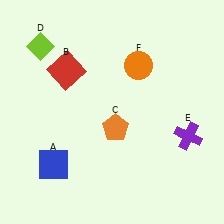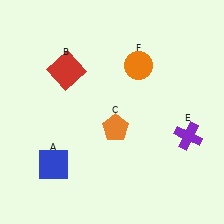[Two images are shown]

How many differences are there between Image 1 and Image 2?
There is 1 difference between the two images.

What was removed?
The lime diamond (D) was removed in Image 2.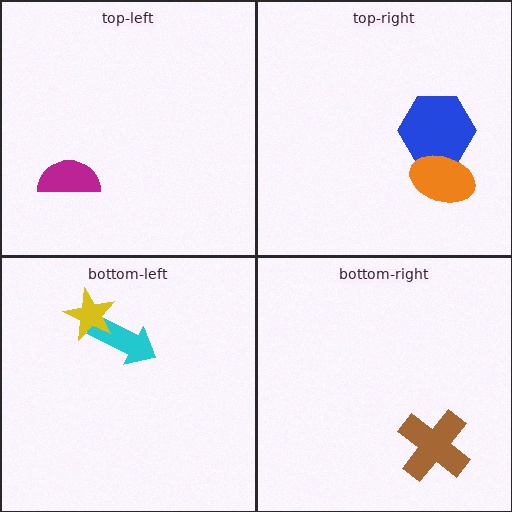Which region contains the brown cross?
The bottom-right region.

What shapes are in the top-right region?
The blue hexagon, the orange ellipse.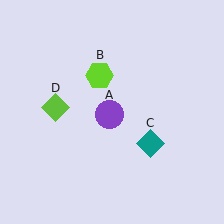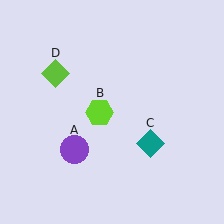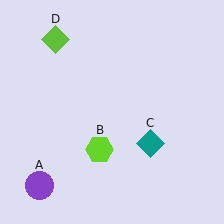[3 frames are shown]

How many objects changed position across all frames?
3 objects changed position: purple circle (object A), lime hexagon (object B), lime diamond (object D).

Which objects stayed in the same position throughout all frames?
Teal diamond (object C) remained stationary.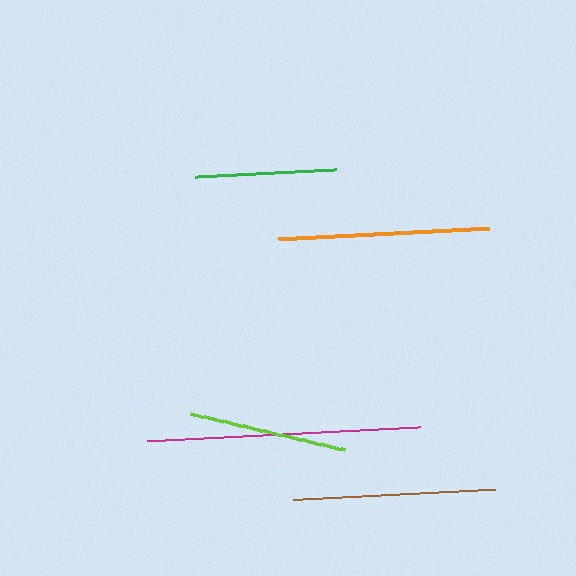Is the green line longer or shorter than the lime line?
The lime line is longer than the green line.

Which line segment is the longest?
The magenta line is the longest at approximately 274 pixels.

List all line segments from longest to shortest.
From longest to shortest: magenta, orange, brown, lime, green.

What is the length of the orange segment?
The orange segment is approximately 211 pixels long.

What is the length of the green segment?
The green segment is approximately 141 pixels long.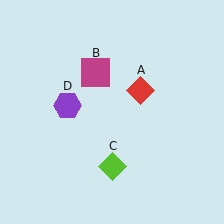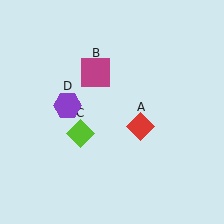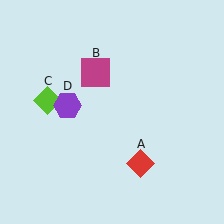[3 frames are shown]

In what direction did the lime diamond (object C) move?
The lime diamond (object C) moved up and to the left.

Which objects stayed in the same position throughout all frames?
Magenta square (object B) and purple hexagon (object D) remained stationary.